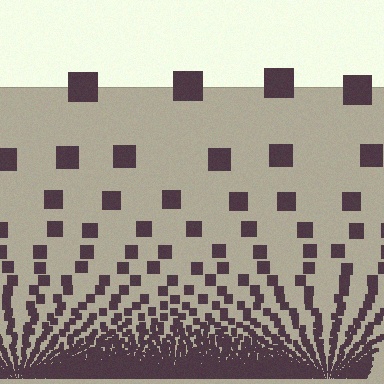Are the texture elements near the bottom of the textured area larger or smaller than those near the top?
Smaller. The gradient is inverted — elements near the bottom are smaller and denser.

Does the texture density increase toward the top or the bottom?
Density increases toward the bottom.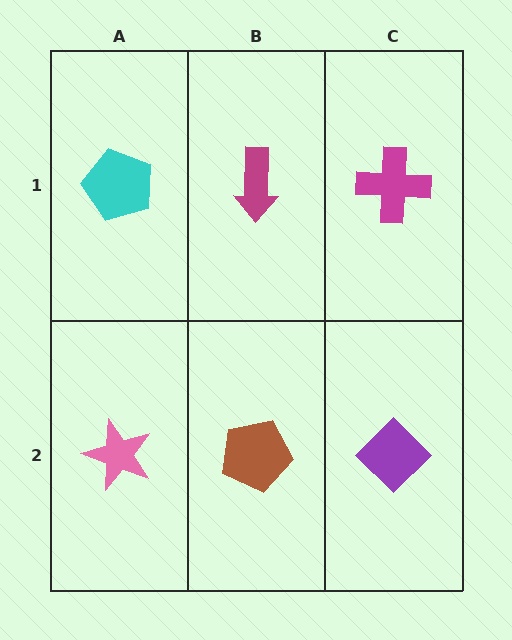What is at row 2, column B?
A brown pentagon.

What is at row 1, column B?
A magenta arrow.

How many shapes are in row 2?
3 shapes.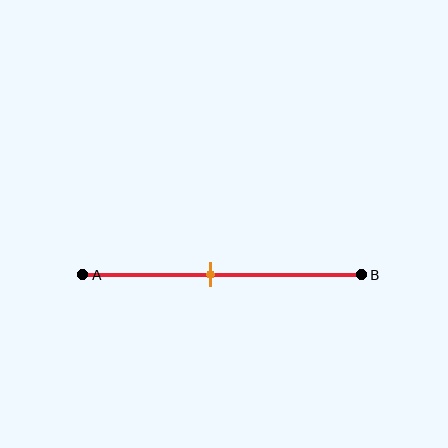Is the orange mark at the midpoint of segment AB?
No, the mark is at about 45% from A, not at the 50% midpoint.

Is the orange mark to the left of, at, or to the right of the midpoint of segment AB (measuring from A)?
The orange mark is to the left of the midpoint of segment AB.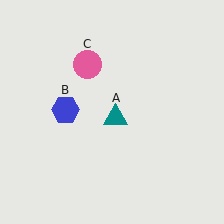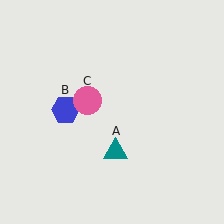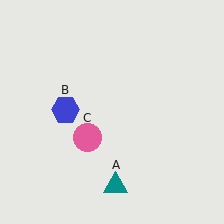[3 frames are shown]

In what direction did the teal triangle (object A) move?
The teal triangle (object A) moved down.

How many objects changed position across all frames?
2 objects changed position: teal triangle (object A), pink circle (object C).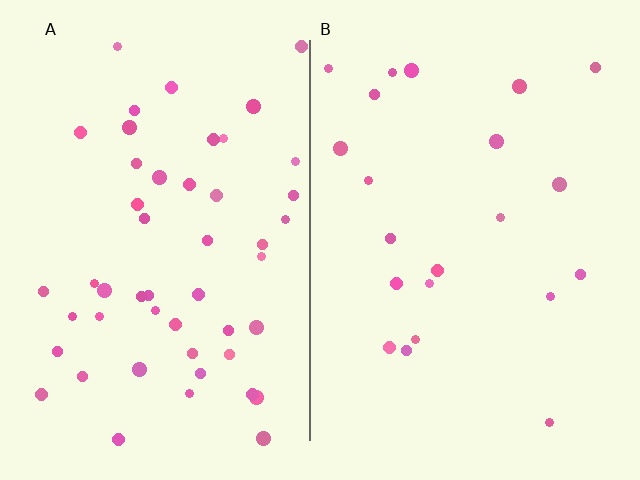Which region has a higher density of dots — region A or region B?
A (the left).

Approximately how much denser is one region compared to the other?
Approximately 2.3× — region A over region B.